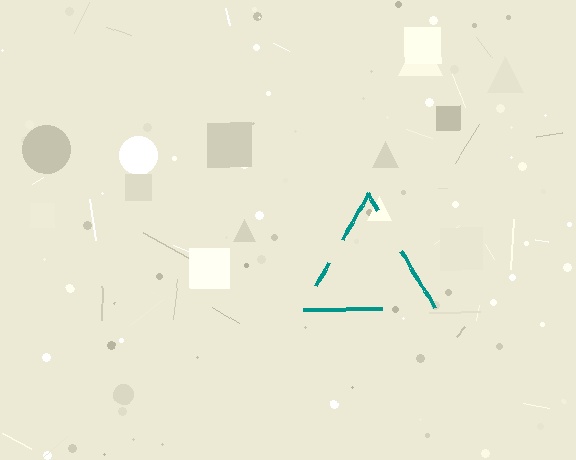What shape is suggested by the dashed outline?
The dashed outline suggests a triangle.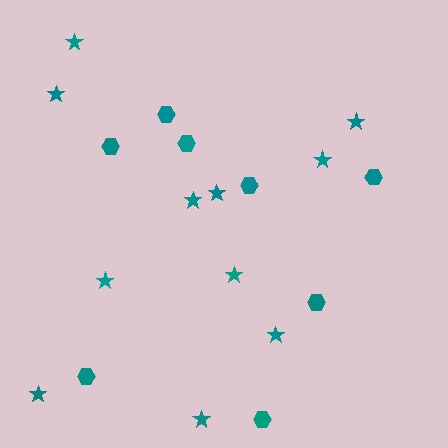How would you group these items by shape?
There are 2 groups: one group of hexagons (8) and one group of stars (11).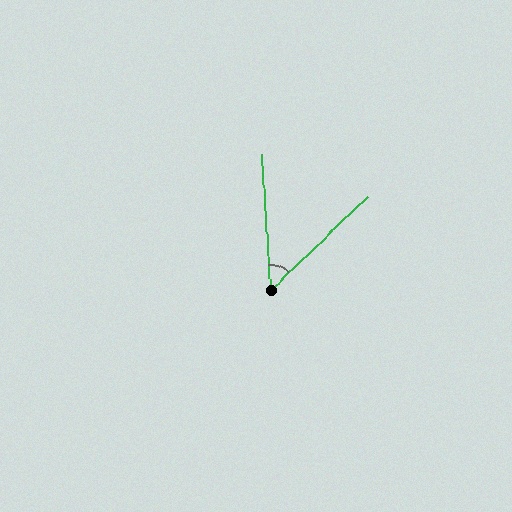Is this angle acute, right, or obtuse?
It is acute.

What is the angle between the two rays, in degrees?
Approximately 50 degrees.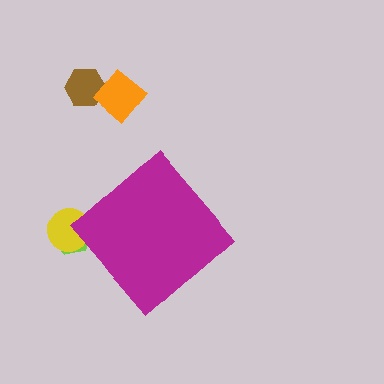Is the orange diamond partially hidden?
No, the orange diamond is fully visible.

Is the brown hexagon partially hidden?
No, the brown hexagon is fully visible.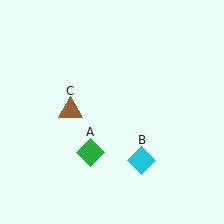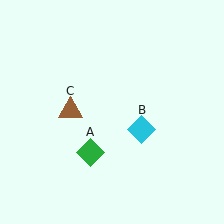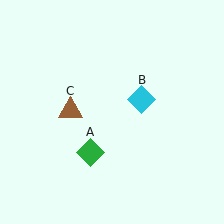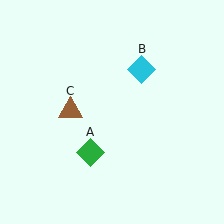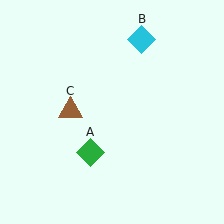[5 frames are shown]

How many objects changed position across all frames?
1 object changed position: cyan diamond (object B).